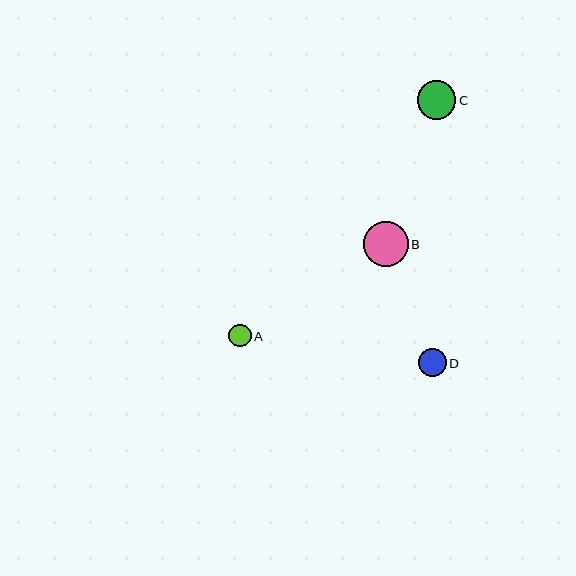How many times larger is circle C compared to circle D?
Circle C is approximately 1.4 times the size of circle D.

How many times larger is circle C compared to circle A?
Circle C is approximately 1.7 times the size of circle A.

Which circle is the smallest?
Circle A is the smallest with a size of approximately 23 pixels.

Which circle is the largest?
Circle B is the largest with a size of approximately 44 pixels.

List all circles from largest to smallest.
From largest to smallest: B, C, D, A.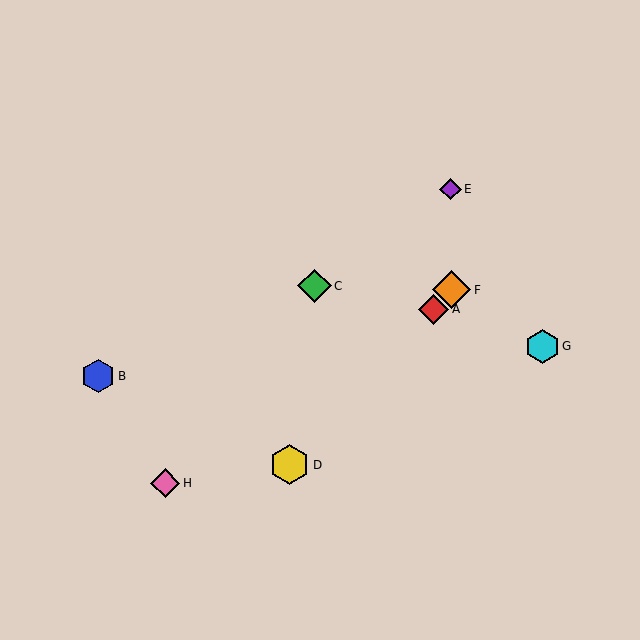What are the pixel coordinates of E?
Object E is at (451, 189).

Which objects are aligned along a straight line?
Objects A, D, F are aligned along a straight line.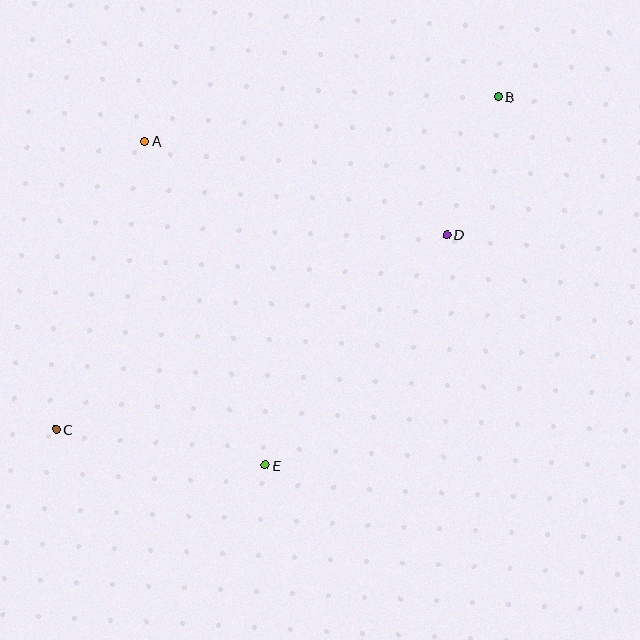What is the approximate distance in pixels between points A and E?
The distance between A and E is approximately 346 pixels.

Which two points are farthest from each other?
Points B and C are farthest from each other.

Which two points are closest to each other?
Points B and D are closest to each other.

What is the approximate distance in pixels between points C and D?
The distance between C and D is approximately 436 pixels.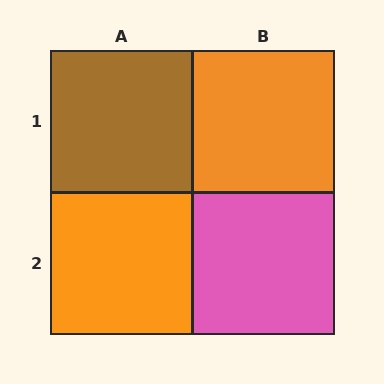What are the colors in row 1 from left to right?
Brown, orange.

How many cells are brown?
1 cell is brown.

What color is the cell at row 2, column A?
Orange.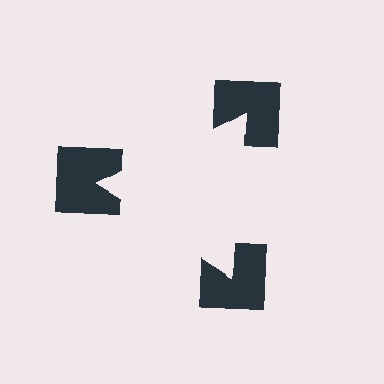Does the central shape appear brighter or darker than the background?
It typically appears slightly brighter than the background, even though no actual brightness change is drawn.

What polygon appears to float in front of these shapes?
An illusory triangle — its edges are inferred from the aligned wedge cuts in the notched squares, not physically drawn.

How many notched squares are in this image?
There are 3 — one at each vertex of the illusory triangle.